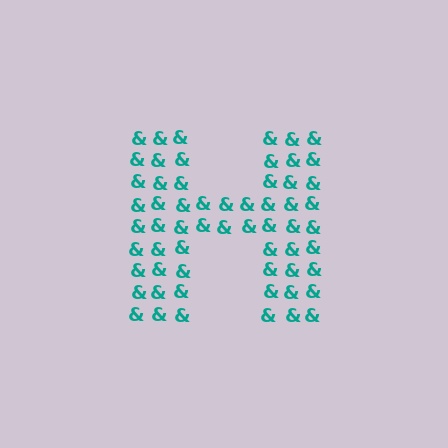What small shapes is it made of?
It is made of small ampersands.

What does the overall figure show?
The overall figure shows the letter H.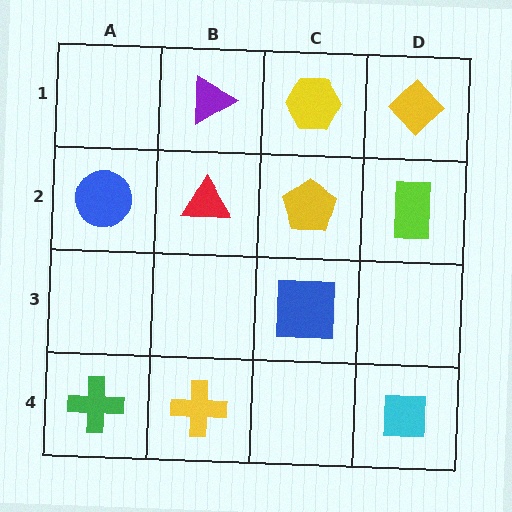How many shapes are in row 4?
3 shapes.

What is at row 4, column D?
A cyan square.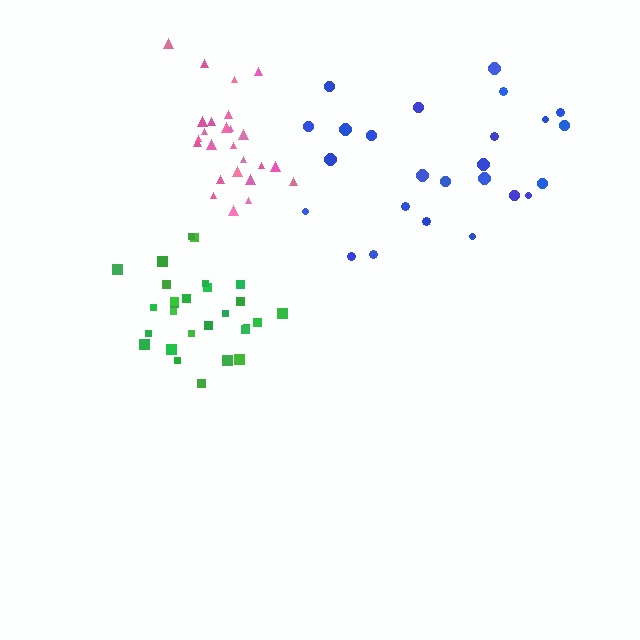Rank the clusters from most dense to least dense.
green, pink, blue.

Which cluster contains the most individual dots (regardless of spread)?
Green (28).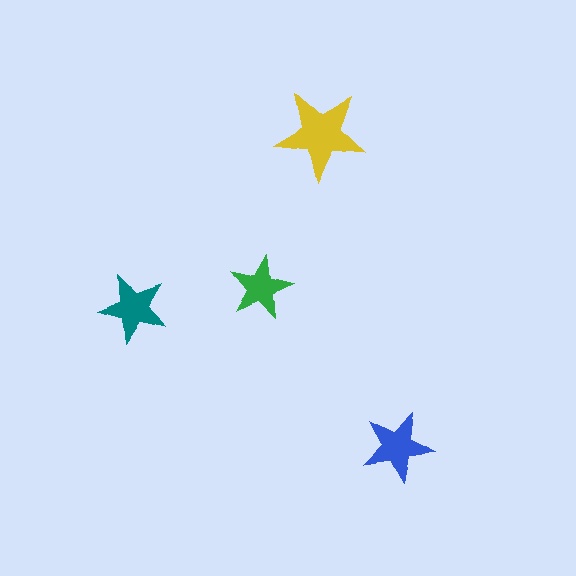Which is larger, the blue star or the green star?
The blue one.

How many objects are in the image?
There are 4 objects in the image.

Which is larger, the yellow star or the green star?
The yellow one.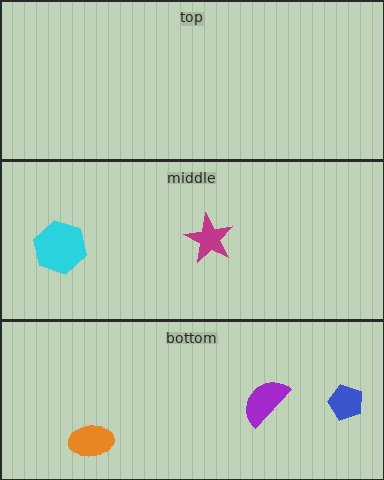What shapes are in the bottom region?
The orange ellipse, the purple semicircle, the blue pentagon.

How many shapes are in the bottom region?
3.